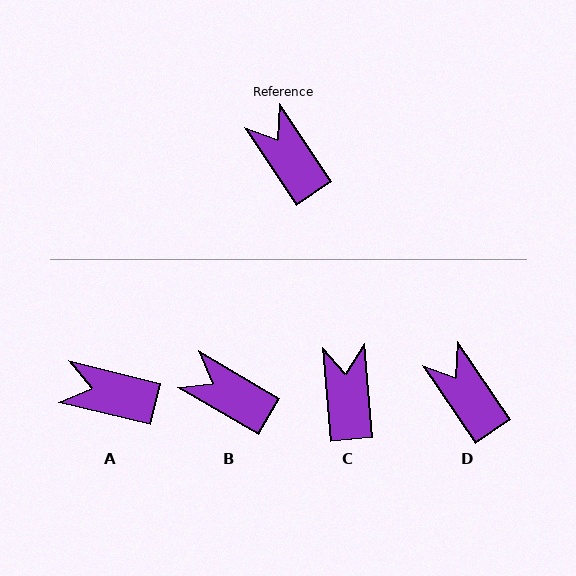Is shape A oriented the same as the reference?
No, it is off by about 42 degrees.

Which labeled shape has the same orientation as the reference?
D.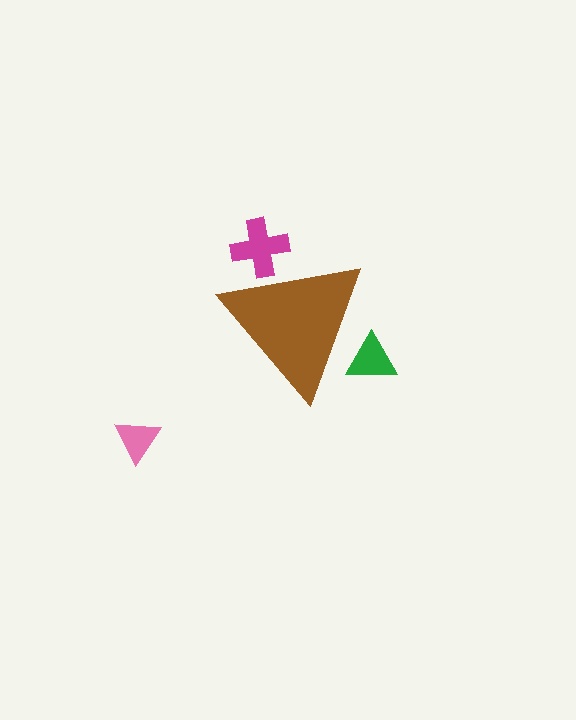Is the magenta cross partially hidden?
Yes, the magenta cross is partially hidden behind the brown triangle.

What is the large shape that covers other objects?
A brown triangle.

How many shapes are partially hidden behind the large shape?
2 shapes are partially hidden.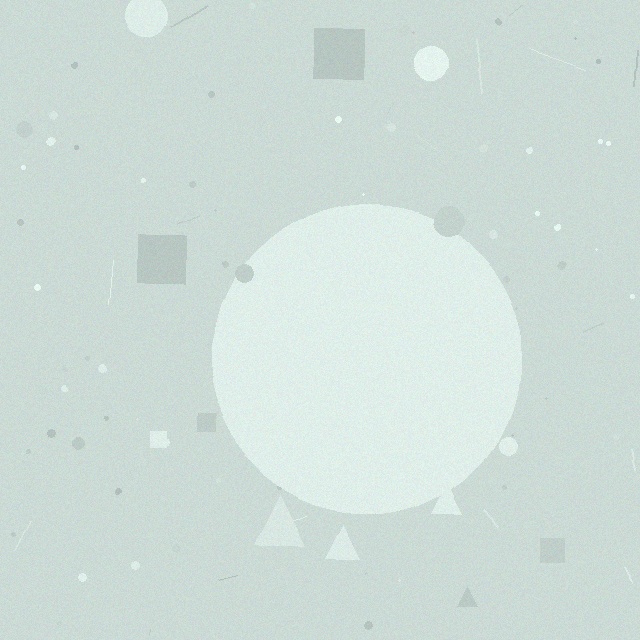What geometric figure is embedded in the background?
A circle is embedded in the background.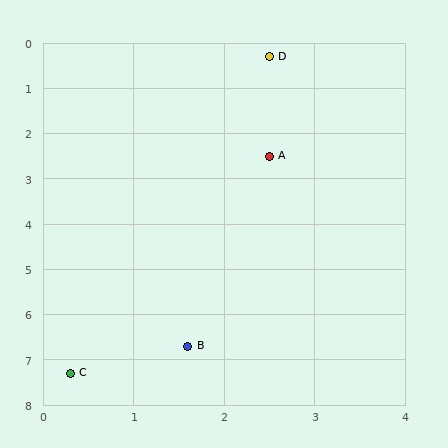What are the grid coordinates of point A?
Point A is at approximately (2.5, 2.5).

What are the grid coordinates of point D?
Point D is at approximately (2.5, 0.3).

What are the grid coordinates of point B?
Point B is at approximately (1.6, 6.7).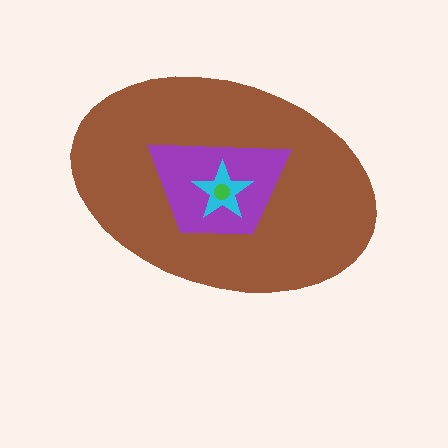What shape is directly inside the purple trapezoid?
The cyan star.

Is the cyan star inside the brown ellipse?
Yes.